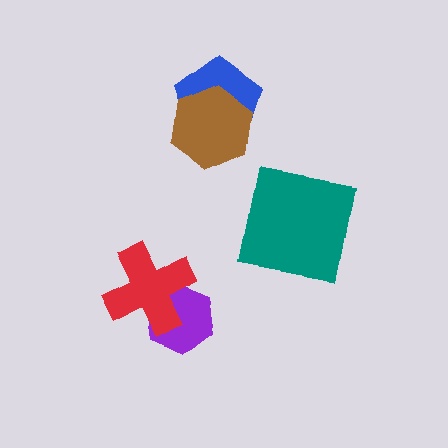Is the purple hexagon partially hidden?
Yes, it is partially covered by another shape.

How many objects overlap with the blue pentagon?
1 object overlaps with the blue pentagon.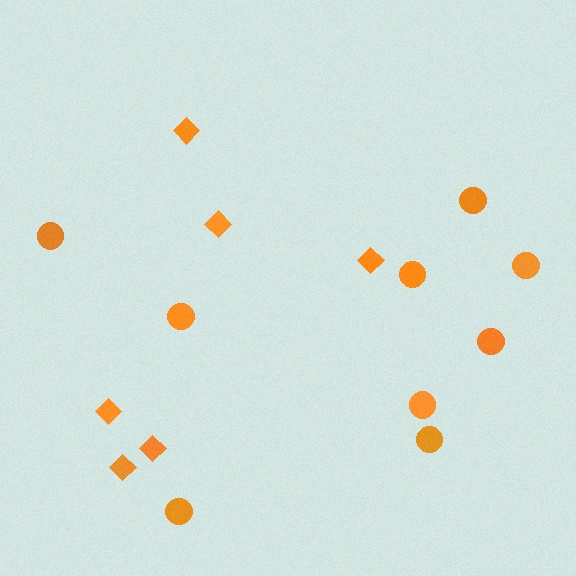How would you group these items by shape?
There are 2 groups: one group of diamonds (6) and one group of circles (9).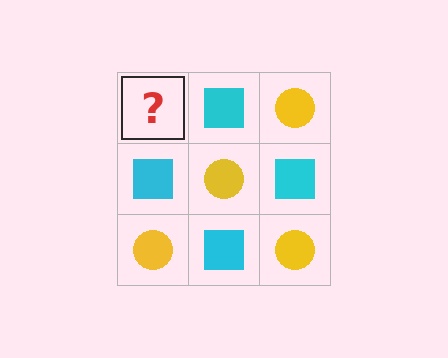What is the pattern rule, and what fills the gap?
The rule is that it alternates yellow circle and cyan square in a checkerboard pattern. The gap should be filled with a yellow circle.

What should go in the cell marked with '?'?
The missing cell should contain a yellow circle.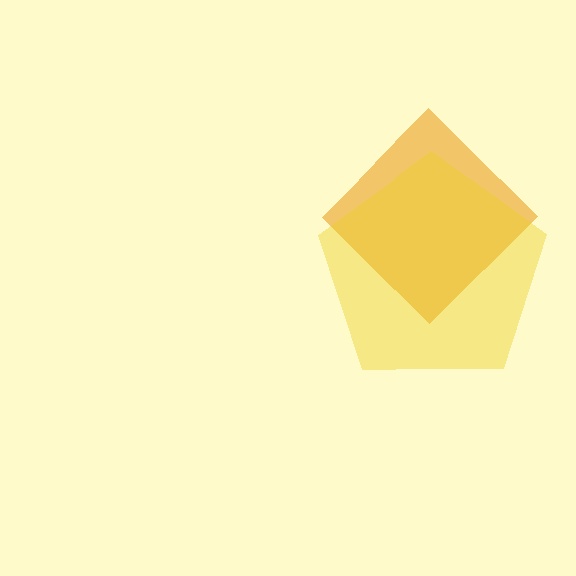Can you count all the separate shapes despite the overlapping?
Yes, there are 2 separate shapes.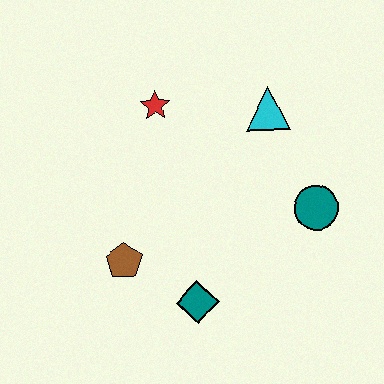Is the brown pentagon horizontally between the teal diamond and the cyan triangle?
No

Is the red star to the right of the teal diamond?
No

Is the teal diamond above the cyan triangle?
No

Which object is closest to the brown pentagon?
The teal diamond is closest to the brown pentagon.